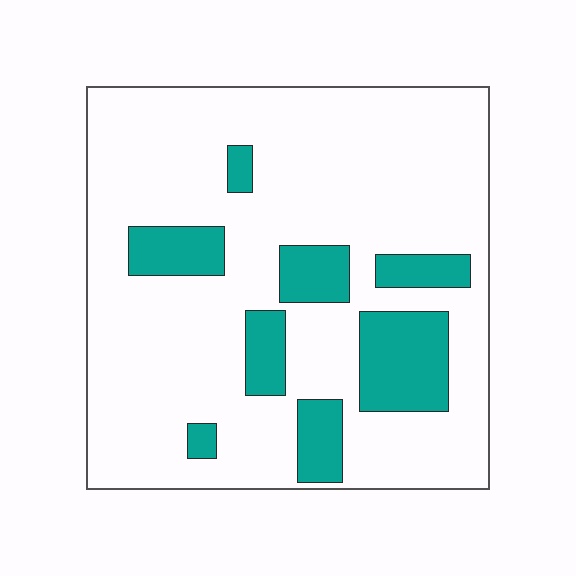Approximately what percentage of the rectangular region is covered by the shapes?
Approximately 20%.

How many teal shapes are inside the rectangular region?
8.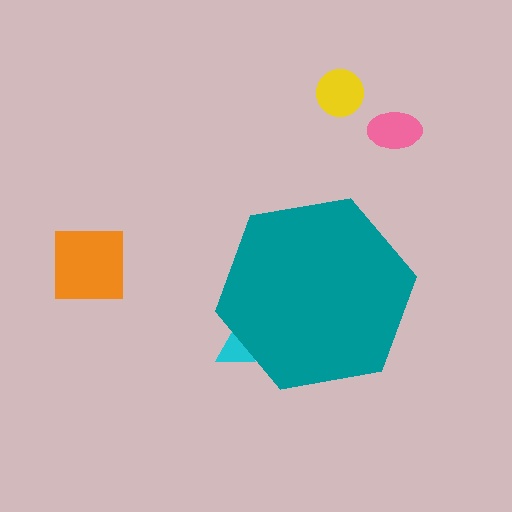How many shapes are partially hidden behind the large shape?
1 shape is partially hidden.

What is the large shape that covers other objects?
A teal hexagon.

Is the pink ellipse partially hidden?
No, the pink ellipse is fully visible.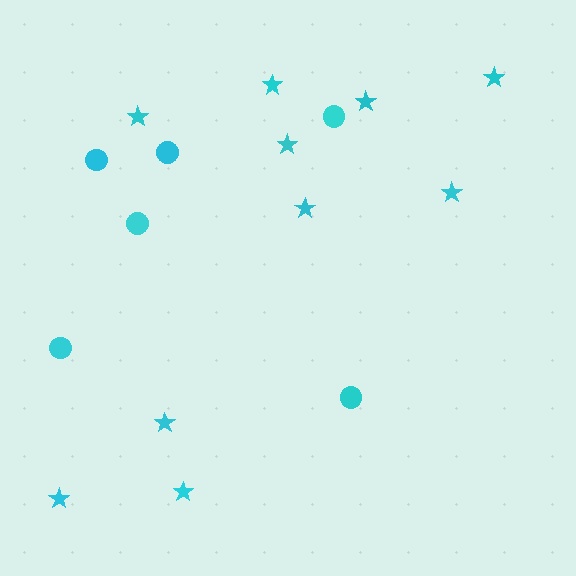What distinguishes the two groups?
There are 2 groups: one group of stars (10) and one group of circles (6).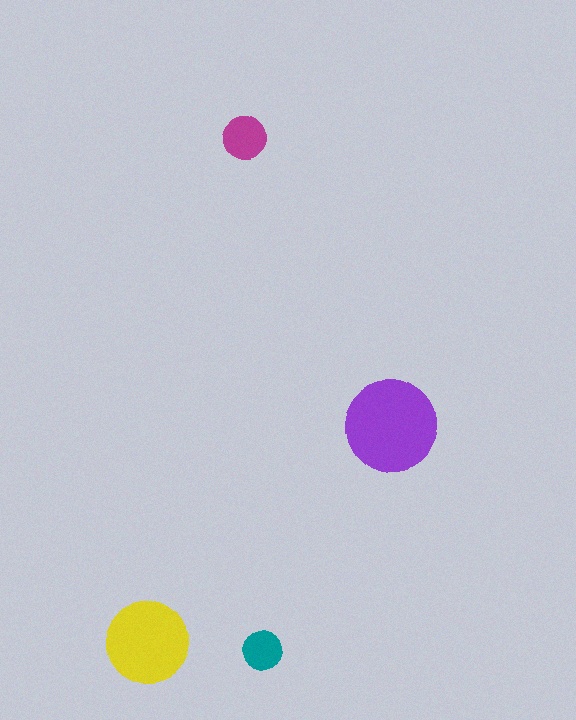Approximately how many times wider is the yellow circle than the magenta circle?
About 2 times wider.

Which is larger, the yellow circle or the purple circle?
The purple one.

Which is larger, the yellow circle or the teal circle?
The yellow one.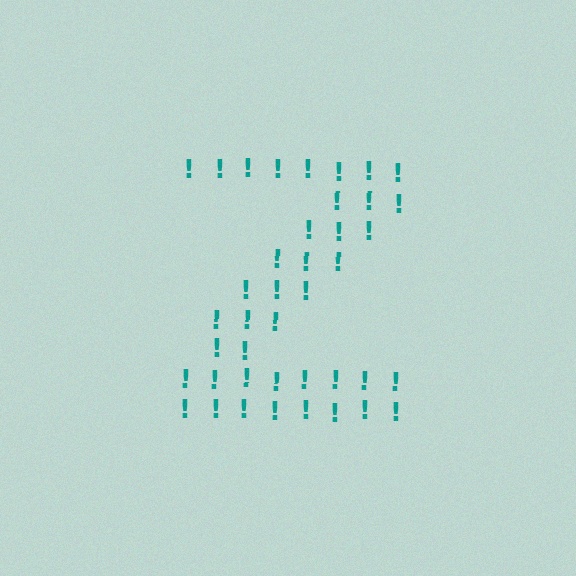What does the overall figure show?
The overall figure shows the letter Z.